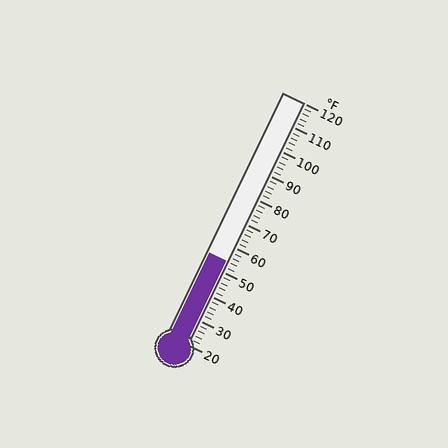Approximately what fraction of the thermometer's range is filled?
The thermometer is filled to approximately 35% of its range.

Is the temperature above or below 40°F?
The temperature is above 40°F.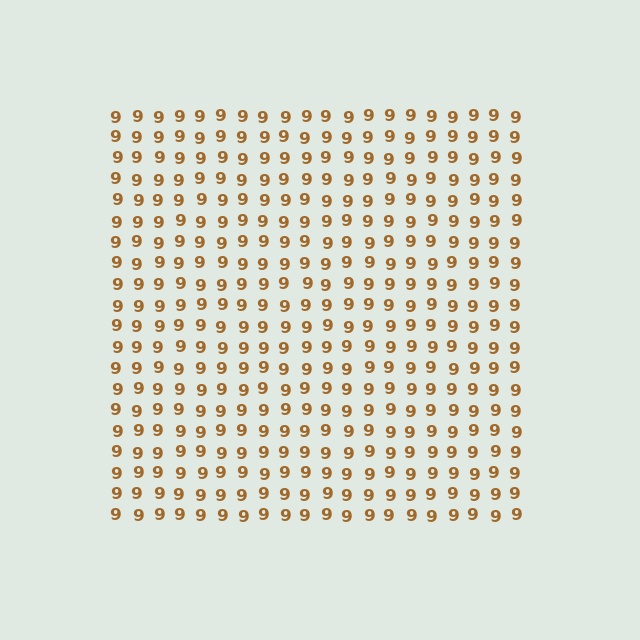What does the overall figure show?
The overall figure shows a square.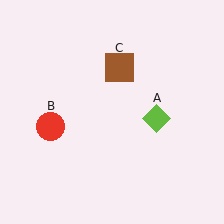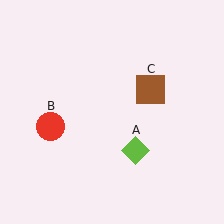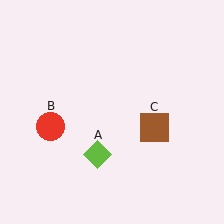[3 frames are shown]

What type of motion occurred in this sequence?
The lime diamond (object A), brown square (object C) rotated clockwise around the center of the scene.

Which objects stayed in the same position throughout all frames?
Red circle (object B) remained stationary.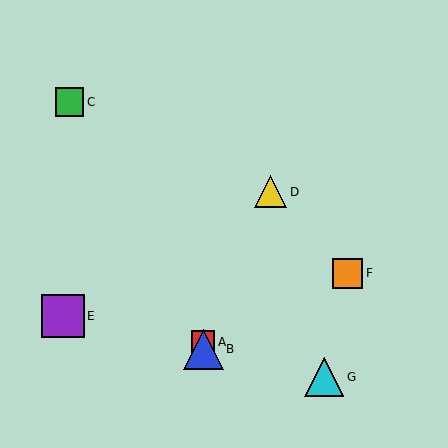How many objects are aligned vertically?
2 objects (A, B) are aligned vertically.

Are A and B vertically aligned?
Yes, both are at x≈203.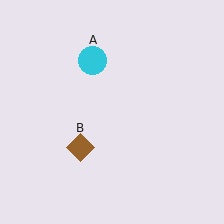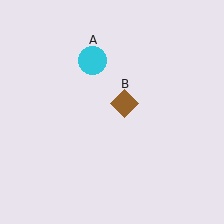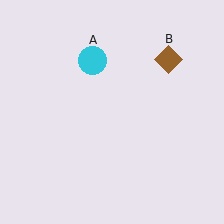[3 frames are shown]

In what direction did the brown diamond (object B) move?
The brown diamond (object B) moved up and to the right.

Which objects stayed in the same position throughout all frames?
Cyan circle (object A) remained stationary.